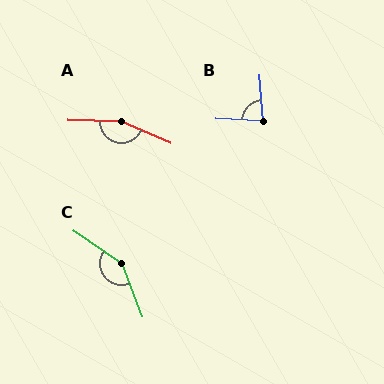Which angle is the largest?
A, at approximately 158 degrees.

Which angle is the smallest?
B, at approximately 82 degrees.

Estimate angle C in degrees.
Approximately 145 degrees.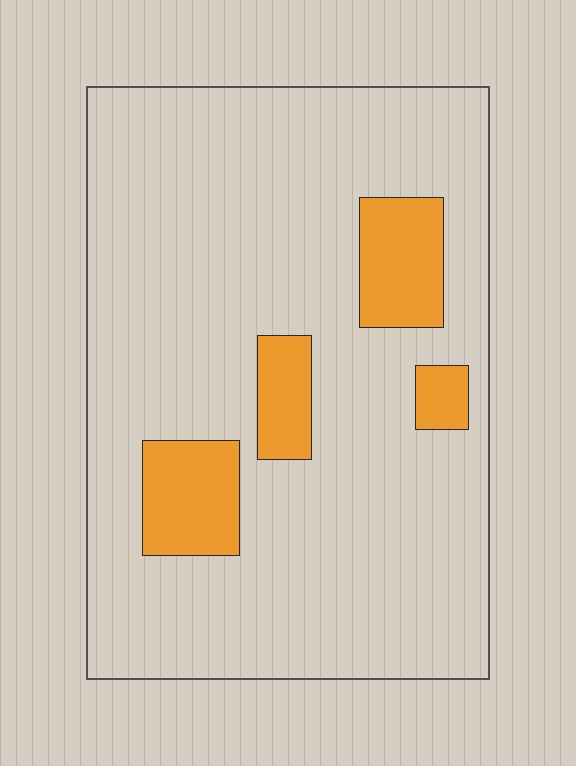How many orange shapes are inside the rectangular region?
4.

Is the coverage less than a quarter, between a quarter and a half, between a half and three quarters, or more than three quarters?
Less than a quarter.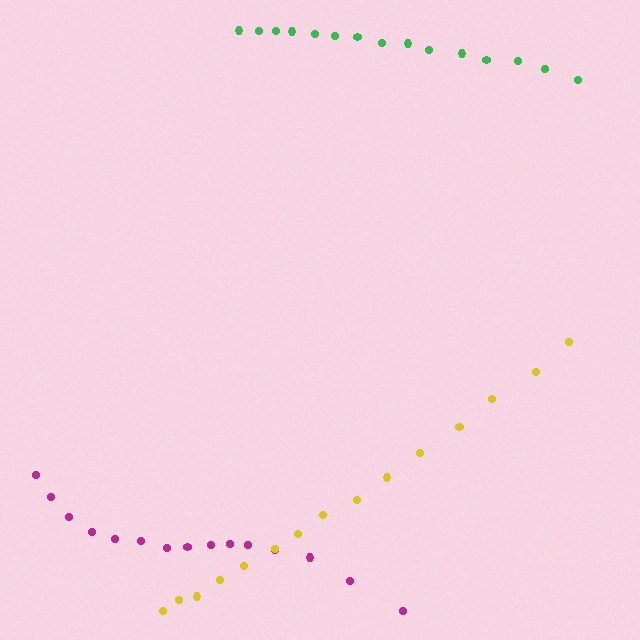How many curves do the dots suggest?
There are 3 distinct paths.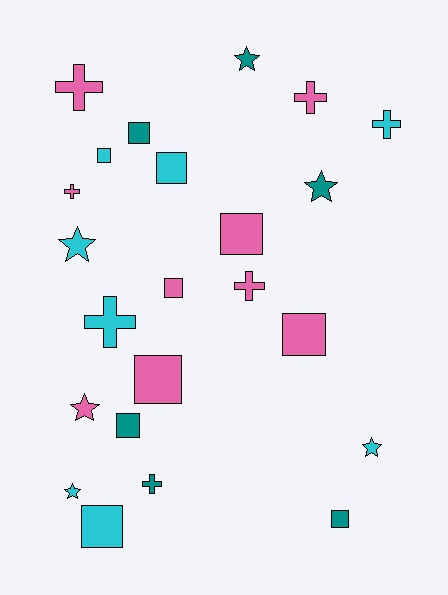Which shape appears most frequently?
Square, with 10 objects.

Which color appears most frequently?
Pink, with 9 objects.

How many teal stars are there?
There are 2 teal stars.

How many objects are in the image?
There are 23 objects.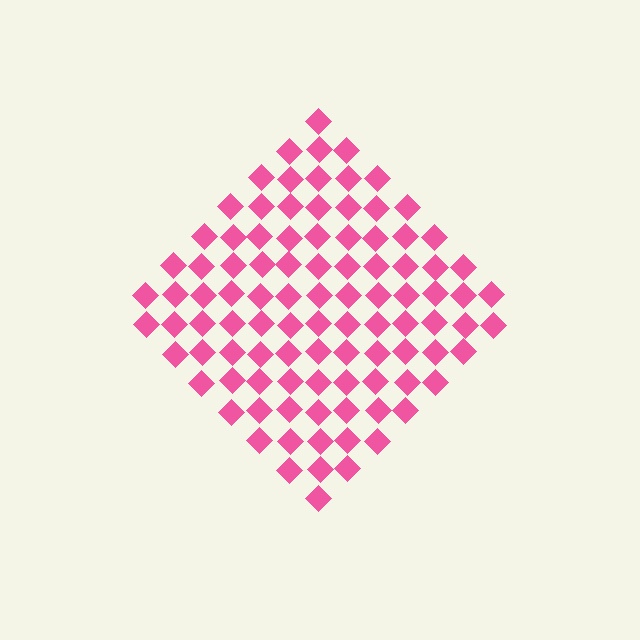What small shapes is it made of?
It is made of small diamonds.